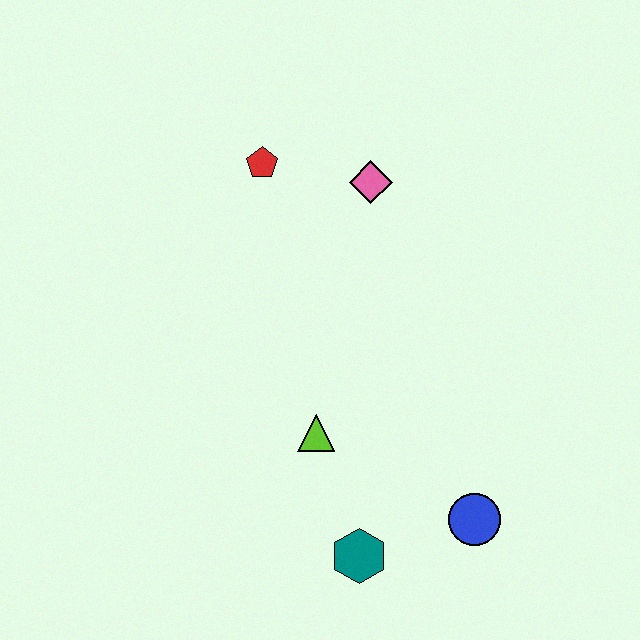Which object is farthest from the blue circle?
The red pentagon is farthest from the blue circle.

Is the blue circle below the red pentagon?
Yes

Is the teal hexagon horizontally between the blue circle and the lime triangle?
Yes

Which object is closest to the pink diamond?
The red pentagon is closest to the pink diamond.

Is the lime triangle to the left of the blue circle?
Yes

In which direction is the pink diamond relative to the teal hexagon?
The pink diamond is above the teal hexagon.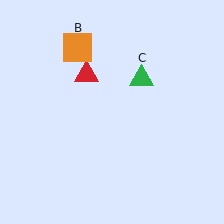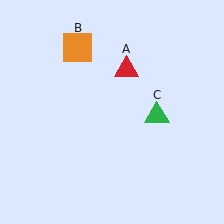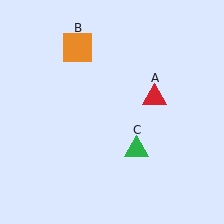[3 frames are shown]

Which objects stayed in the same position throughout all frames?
Orange square (object B) remained stationary.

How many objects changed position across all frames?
2 objects changed position: red triangle (object A), green triangle (object C).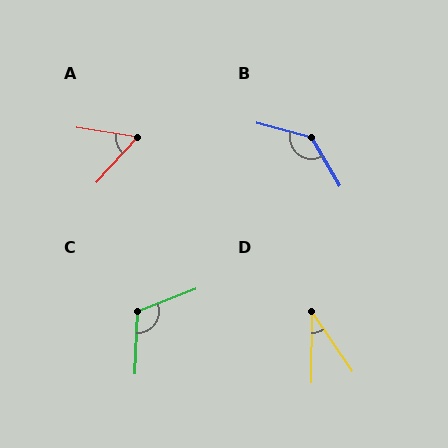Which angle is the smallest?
D, at approximately 35 degrees.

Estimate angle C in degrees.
Approximately 114 degrees.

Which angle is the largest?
B, at approximately 136 degrees.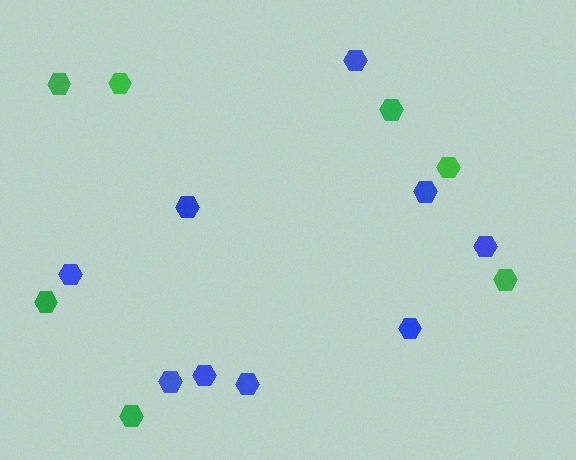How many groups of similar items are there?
There are 2 groups: one group of blue hexagons (9) and one group of green hexagons (7).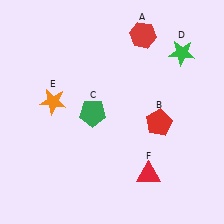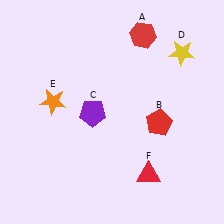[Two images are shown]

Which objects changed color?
C changed from green to purple. D changed from green to yellow.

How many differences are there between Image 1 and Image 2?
There are 2 differences between the two images.